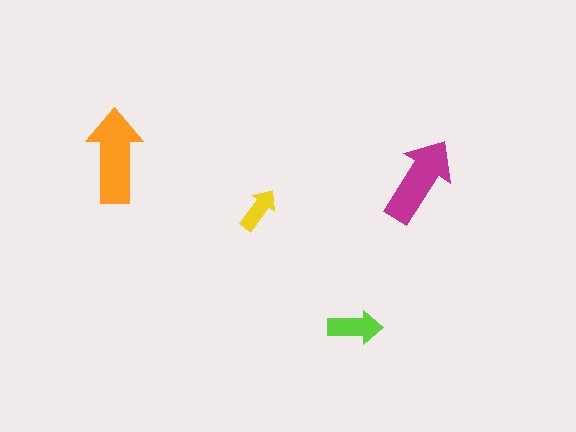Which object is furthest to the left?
The orange arrow is leftmost.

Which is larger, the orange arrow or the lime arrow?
The orange one.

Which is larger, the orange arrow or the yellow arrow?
The orange one.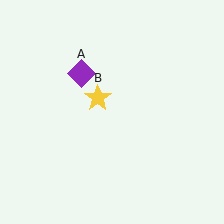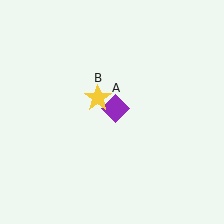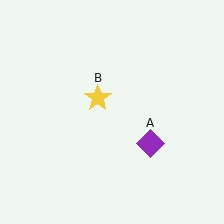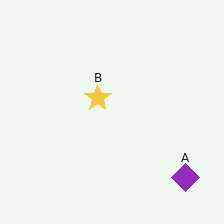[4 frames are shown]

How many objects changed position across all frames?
1 object changed position: purple diamond (object A).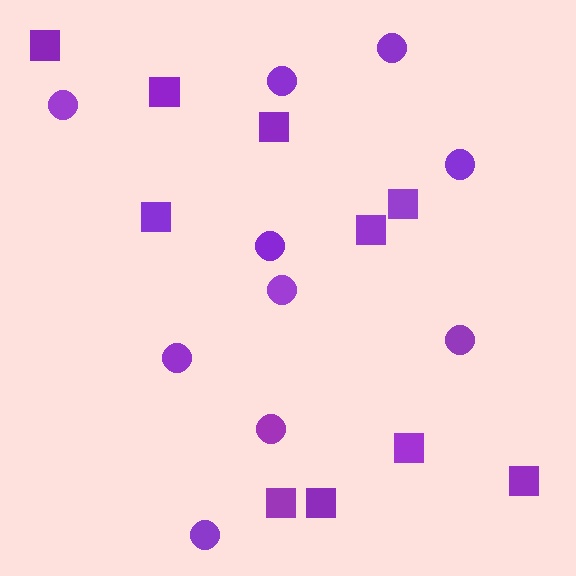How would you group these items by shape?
There are 2 groups: one group of squares (10) and one group of circles (10).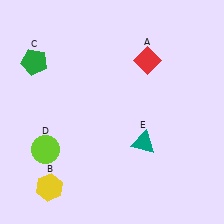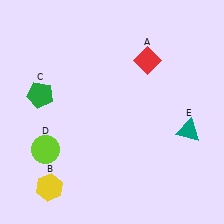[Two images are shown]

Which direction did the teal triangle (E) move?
The teal triangle (E) moved right.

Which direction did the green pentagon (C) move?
The green pentagon (C) moved down.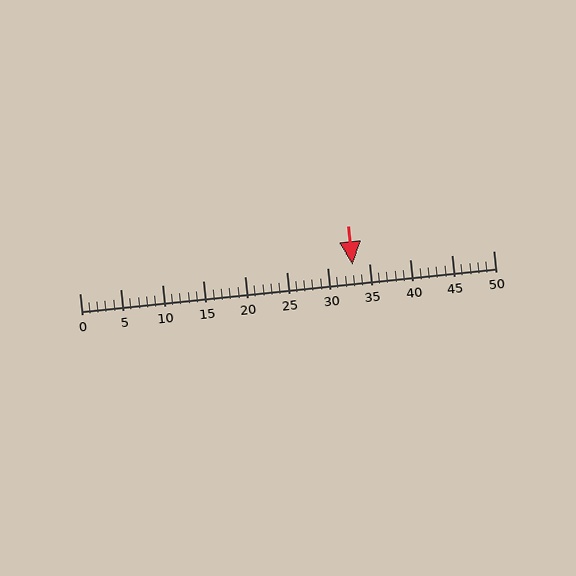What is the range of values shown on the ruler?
The ruler shows values from 0 to 50.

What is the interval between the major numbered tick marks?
The major tick marks are spaced 5 units apart.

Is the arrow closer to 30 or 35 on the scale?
The arrow is closer to 35.